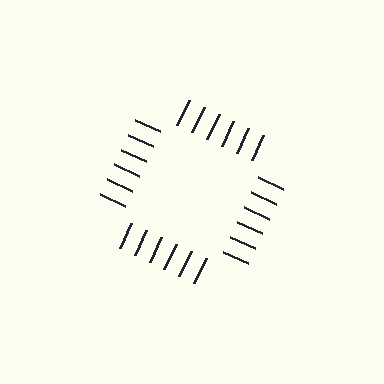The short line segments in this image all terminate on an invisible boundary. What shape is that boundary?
An illusory square — the line segments terminate on its edges but no continuous stroke is drawn.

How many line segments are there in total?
24 — 6 along each of the 4 edges.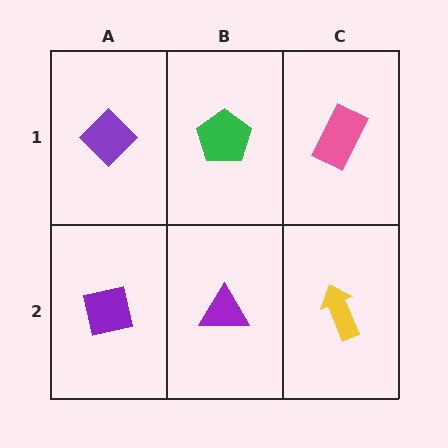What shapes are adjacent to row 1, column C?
A yellow arrow (row 2, column C), a green pentagon (row 1, column B).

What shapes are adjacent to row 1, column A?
A purple square (row 2, column A), a green pentagon (row 1, column B).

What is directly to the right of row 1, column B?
A pink rectangle.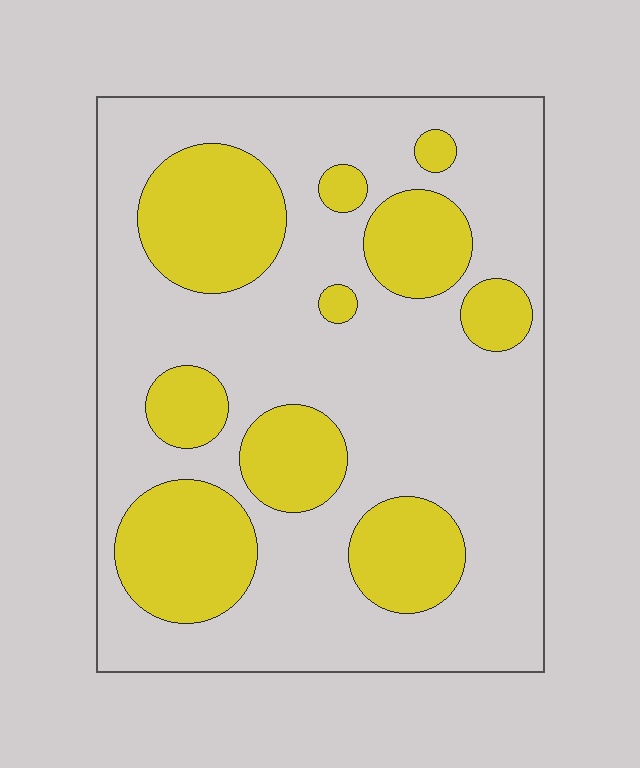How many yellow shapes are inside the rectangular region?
10.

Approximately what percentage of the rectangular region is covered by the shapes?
Approximately 30%.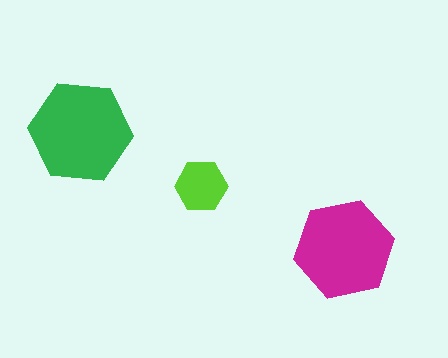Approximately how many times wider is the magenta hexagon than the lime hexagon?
About 2 times wider.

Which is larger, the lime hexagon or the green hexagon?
The green one.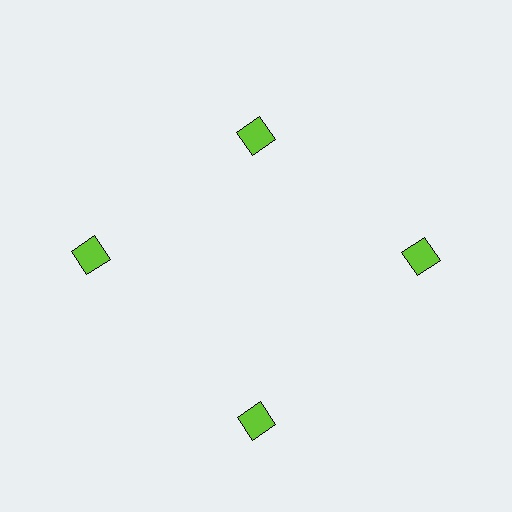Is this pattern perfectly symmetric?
No. The 4 lime squares are arranged in a ring, but one element near the 12 o'clock position is pulled inward toward the center, breaking the 4-fold rotational symmetry.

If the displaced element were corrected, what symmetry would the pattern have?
It would have 4-fold rotational symmetry — the pattern would map onto itself every 90 degrees.